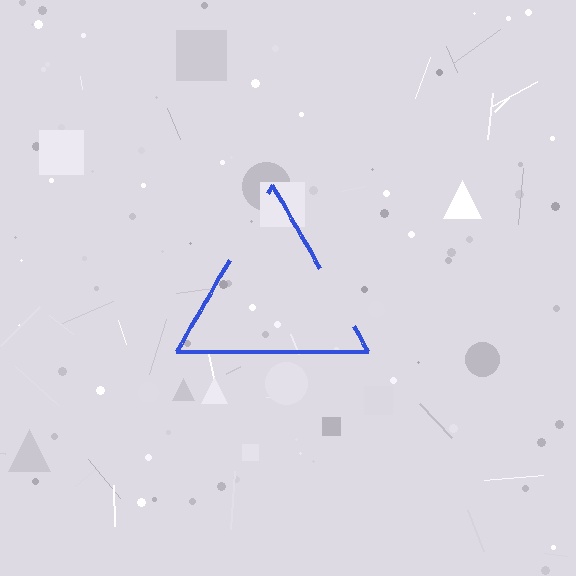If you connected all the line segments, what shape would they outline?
They would outline a triangle.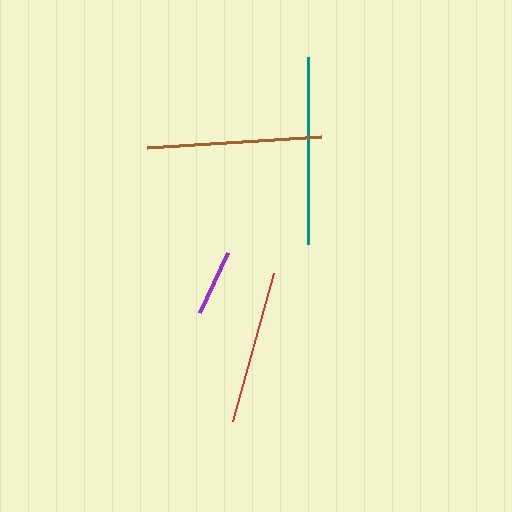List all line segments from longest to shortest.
From longest to shortest: teal, brown, red, purple.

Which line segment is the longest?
The teal line is the longest at approximately 187 pixels.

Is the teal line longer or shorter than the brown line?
The teal line is longer than the brown line.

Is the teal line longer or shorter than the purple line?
The teal line is longer than the purple line.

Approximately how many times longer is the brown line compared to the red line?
The brown line is approximately 1.1 times the length of the red line.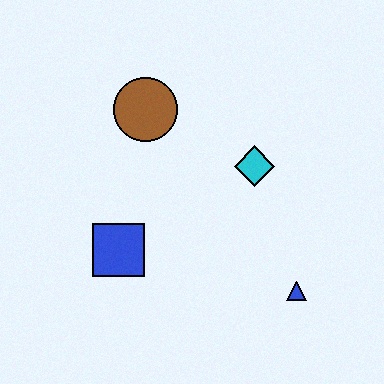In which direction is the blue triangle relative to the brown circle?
The blue triangle is below the brown circle.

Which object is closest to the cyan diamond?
The brown circle is closest to the cyan diamond.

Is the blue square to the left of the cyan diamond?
Yes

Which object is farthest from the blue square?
The blue triangle is farthest from the blue square.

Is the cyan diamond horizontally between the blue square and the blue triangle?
Yes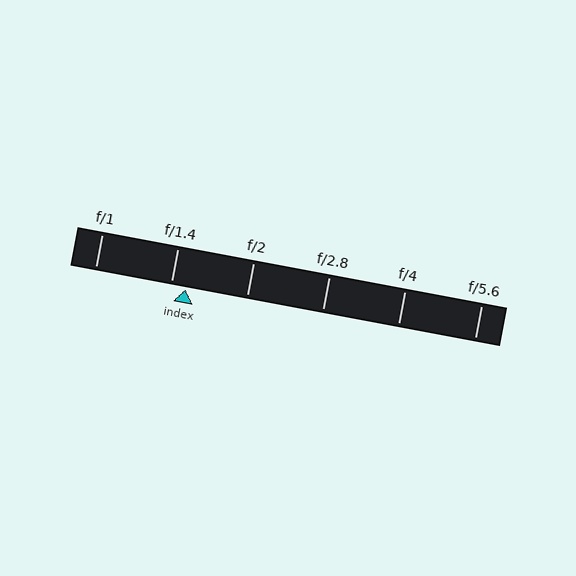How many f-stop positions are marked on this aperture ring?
There are 6 f-stop positions marked.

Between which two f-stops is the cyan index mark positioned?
The index mark is between f/1.4 and f/2.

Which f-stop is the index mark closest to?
The index mark is closest to f/1.4.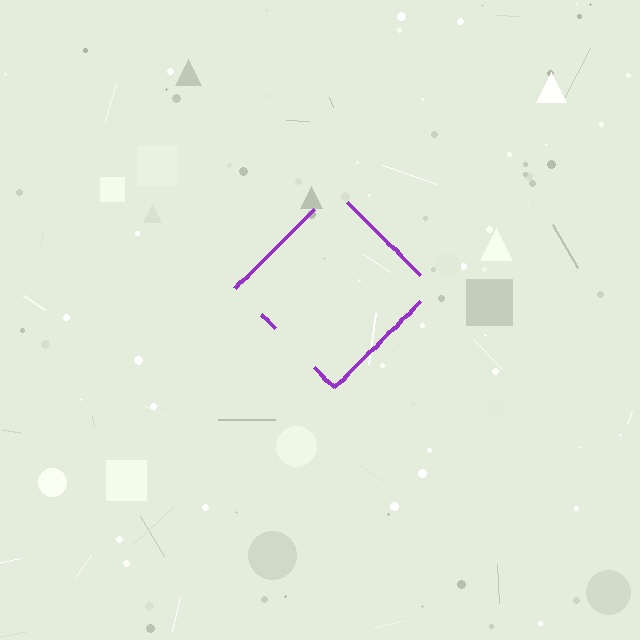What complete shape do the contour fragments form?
The contour fragments form a diamond.